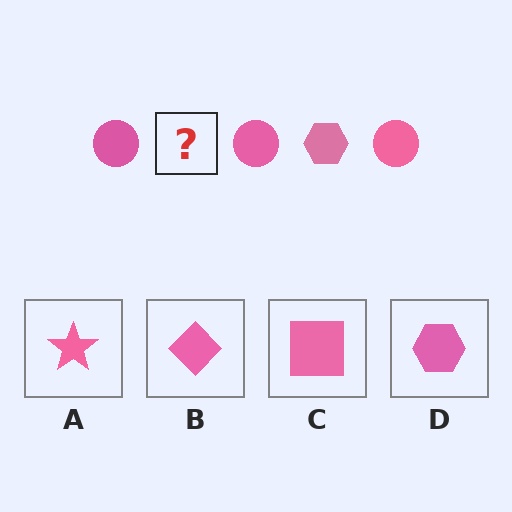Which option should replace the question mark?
Option D.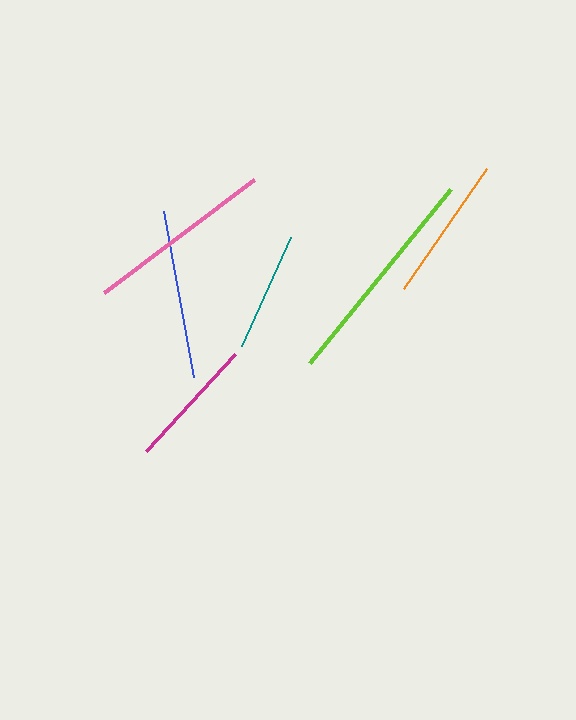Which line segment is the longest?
The lime line is the longest at approximately 224 pixels.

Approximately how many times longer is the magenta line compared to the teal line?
The magenta line is approximately 1.1 times the length of the teal line.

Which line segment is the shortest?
The teal line is the shortest at approximately 119 pixels.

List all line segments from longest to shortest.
From longest to shortest: lime, pink, blue, orange, magenta, teal.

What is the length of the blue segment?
The blue segment is approximately 168 pixels long.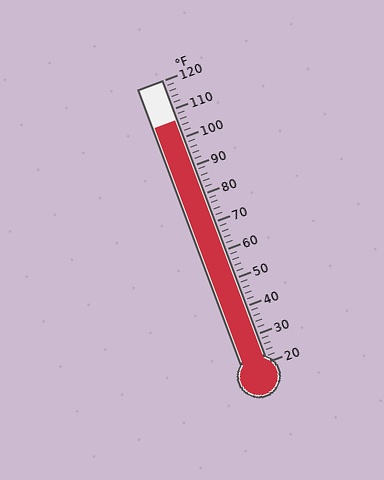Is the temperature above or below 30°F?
The temperature is above 30°F.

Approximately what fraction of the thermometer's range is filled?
The thermometer is filled to approximately 85% of its range.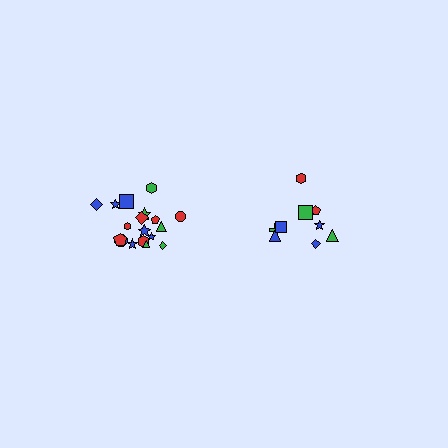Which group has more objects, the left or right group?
The left group.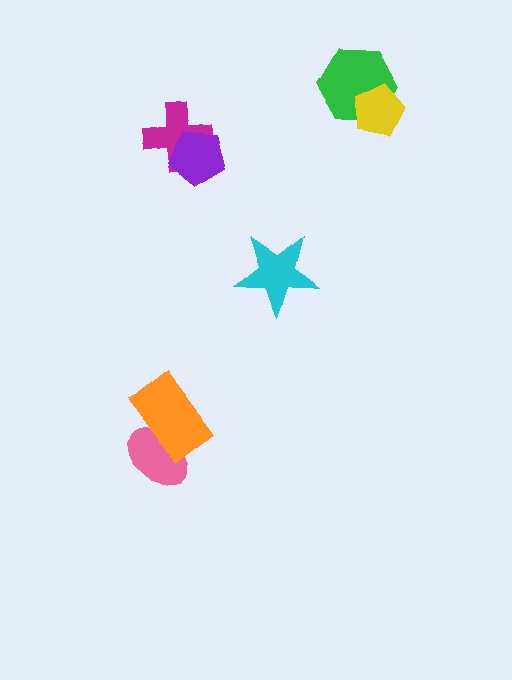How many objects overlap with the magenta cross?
1 object overlaps with the magenta cross.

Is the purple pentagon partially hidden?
No, no other shape covers it.